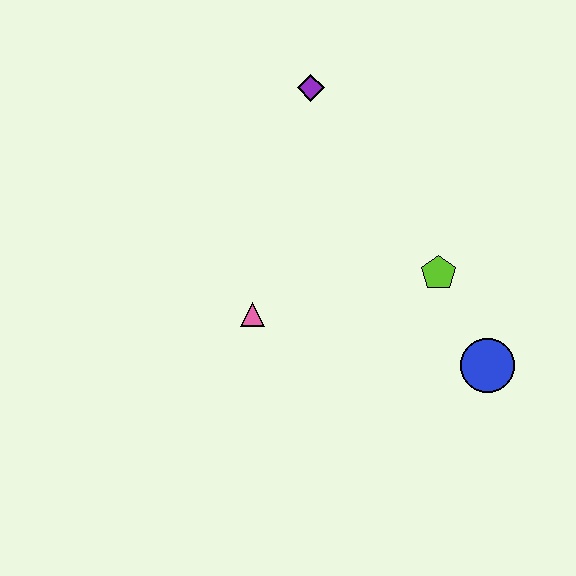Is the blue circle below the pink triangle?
Yes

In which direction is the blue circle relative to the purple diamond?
The blue circle is below the purple diamond.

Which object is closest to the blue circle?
The lime pentagon is closest to the blue circle.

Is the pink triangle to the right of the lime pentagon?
No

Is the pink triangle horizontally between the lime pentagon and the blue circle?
No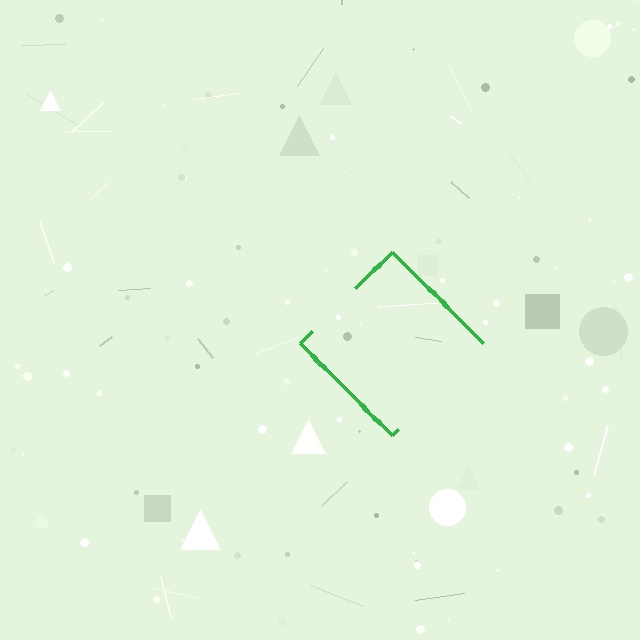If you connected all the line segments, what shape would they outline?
They would outline a diamond.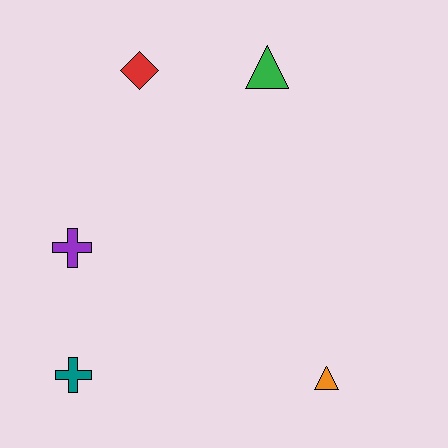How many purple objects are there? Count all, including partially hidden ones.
There is 1 purple object.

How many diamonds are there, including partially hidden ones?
There is 1 diamond.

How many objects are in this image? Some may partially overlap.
There are 5 objects.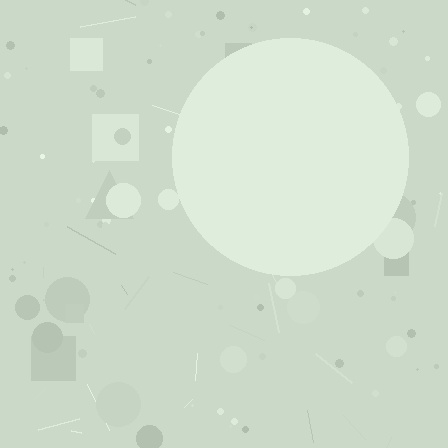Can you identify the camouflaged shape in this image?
The camouflaged shape is a circle.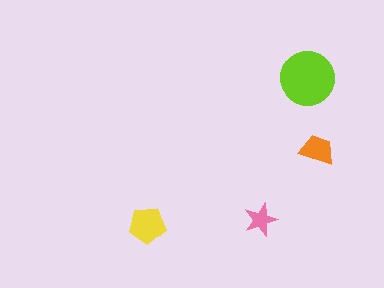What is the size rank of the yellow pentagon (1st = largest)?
2nd.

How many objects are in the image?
There are 4 objects in the image.